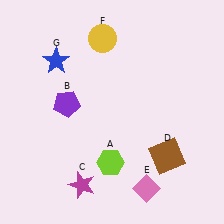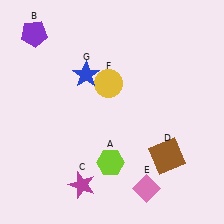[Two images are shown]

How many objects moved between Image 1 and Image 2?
3 objects moved between the two images.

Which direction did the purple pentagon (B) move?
The purple pentagon (B) moved up.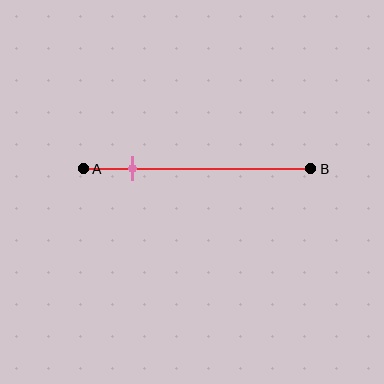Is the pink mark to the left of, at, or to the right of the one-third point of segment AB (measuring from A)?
The pink mark is to the left of the one-third point of segment AB.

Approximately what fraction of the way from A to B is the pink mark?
The pink mark is approximately 20% of the way from A to B.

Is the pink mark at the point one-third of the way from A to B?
No, the mark is at about 20% from A, not at the 33% one-third point.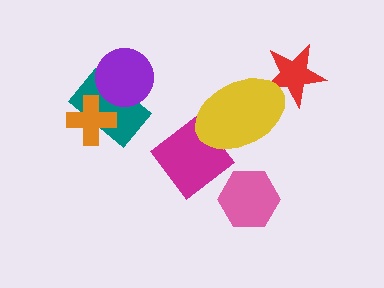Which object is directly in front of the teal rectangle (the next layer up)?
The orange cross is directly in front of the teal rectangle.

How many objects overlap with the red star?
1 object overlaps with the red star.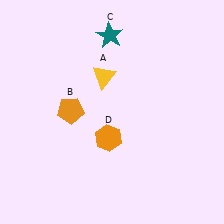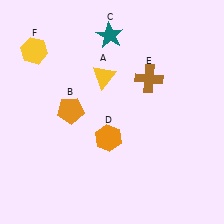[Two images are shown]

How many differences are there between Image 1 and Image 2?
There are 2 differences between the two images.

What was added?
A brown cross (E), a yellow hexagon (F) were added in Image 2.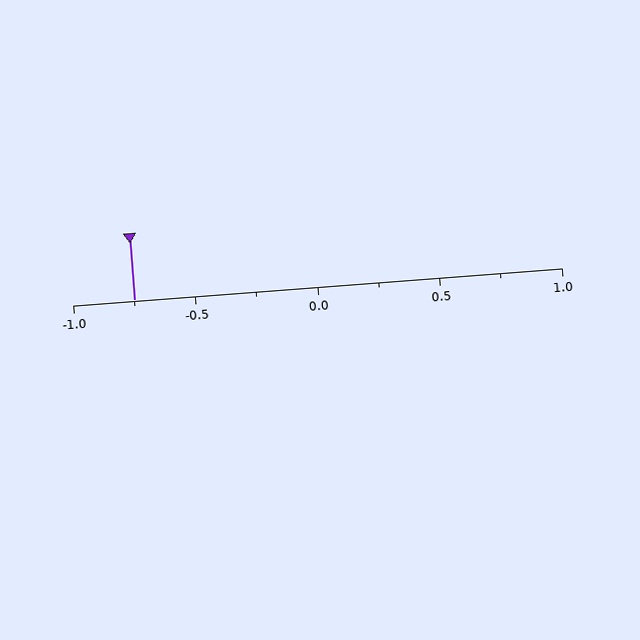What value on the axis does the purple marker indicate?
The marker indicates approximately -0.75.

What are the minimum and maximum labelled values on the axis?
The axis runs from -1.0 to 1.0.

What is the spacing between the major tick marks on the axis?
The major ticks are spaced 0.5 apart.